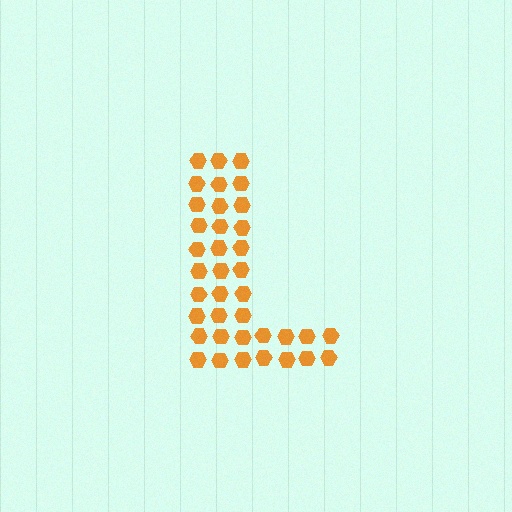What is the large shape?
The large shape is the letter L.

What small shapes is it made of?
It is made of small hexagons.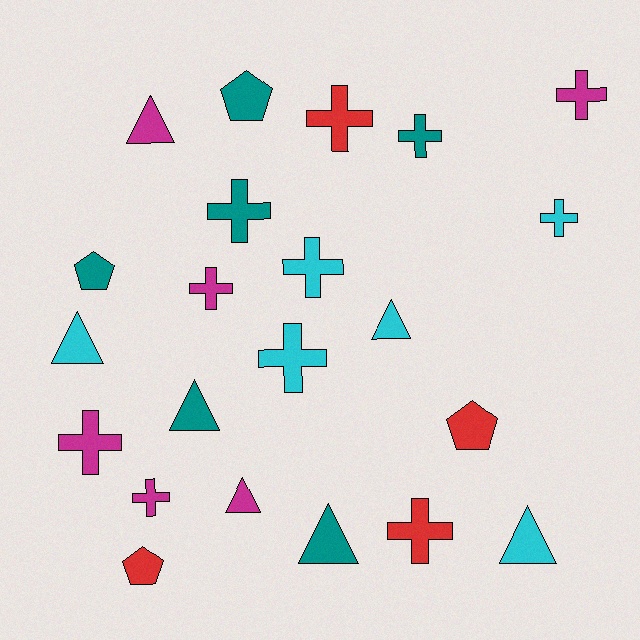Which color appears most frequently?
Magenta, with 6 objects.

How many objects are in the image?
There are 22 objects.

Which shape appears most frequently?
Cross, with 11 objects.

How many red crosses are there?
There are 2 red crosses.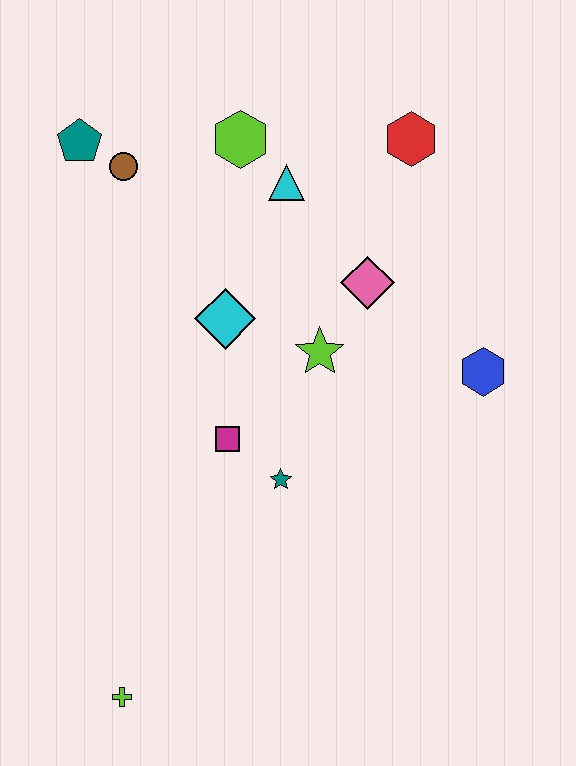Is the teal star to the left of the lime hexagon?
No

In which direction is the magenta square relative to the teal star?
The magenta square is to the left of the teal star.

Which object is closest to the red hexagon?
The cyan triangle is closest to the red hexagon.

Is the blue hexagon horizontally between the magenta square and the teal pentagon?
No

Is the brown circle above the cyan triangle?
Yes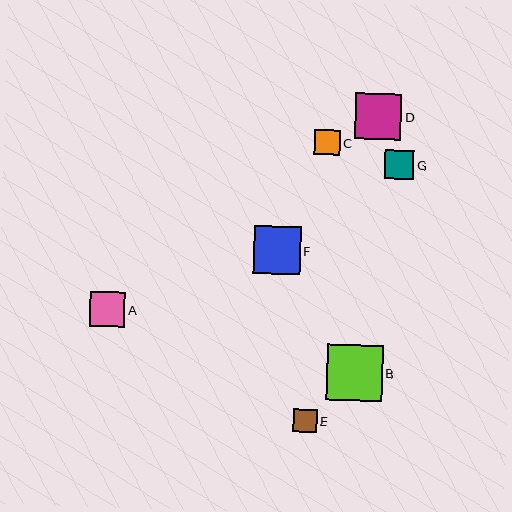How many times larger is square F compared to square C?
Square F is approximately 1.8 times the size of square C.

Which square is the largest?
Square B is the largest with a size of approximately 56 pixels.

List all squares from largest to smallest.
From largest to smallest: B, F, D, A, G, C, E.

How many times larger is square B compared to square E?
Square B is approximately 2.4 times the size of square E.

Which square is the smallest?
Square E is the smallest with a size of approximately 23 pixels.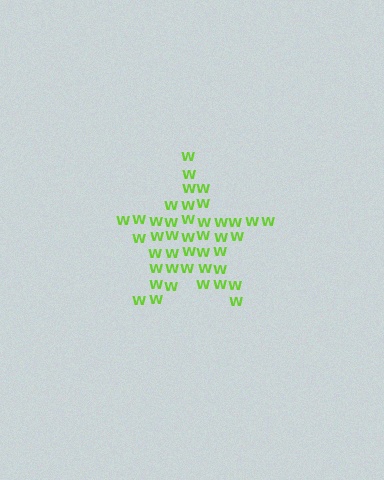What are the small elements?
The small elements are letter W's.